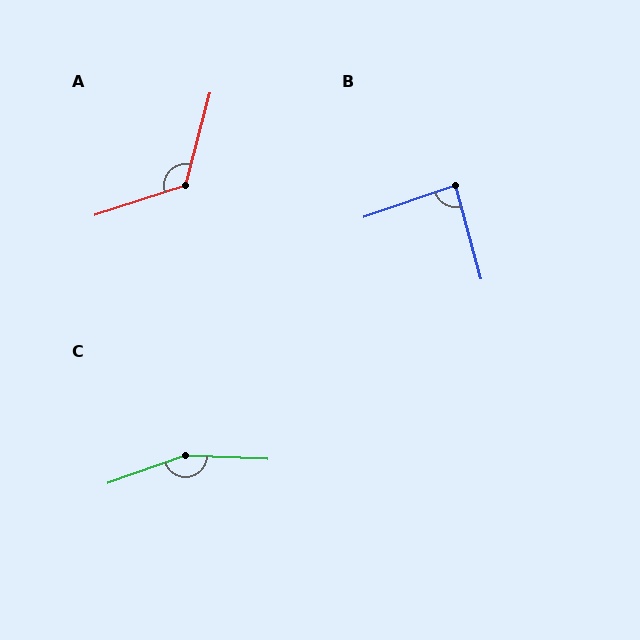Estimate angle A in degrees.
Approximately 123 degrees.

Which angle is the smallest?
B, at approximately 87 degrees.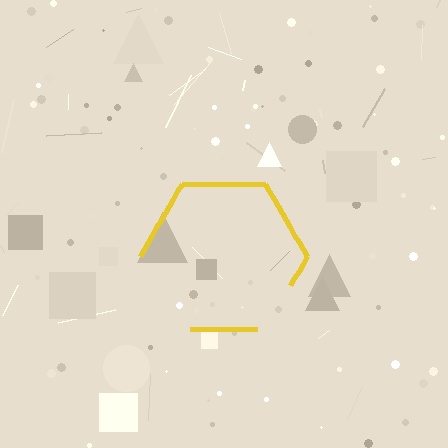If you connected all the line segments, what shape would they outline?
They would outline a hexagon.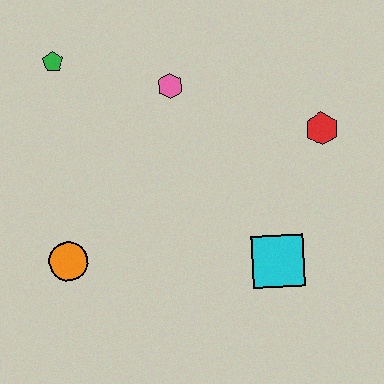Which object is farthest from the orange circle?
The red hexagon is farthest from the orange circle.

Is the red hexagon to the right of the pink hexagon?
Yes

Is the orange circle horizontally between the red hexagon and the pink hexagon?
No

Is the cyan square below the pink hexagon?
Yes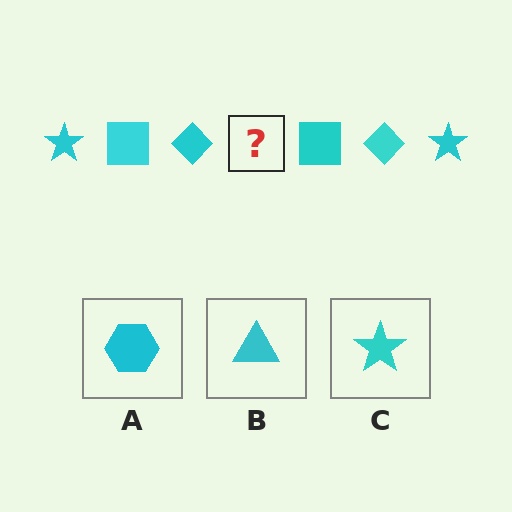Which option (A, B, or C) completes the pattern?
C.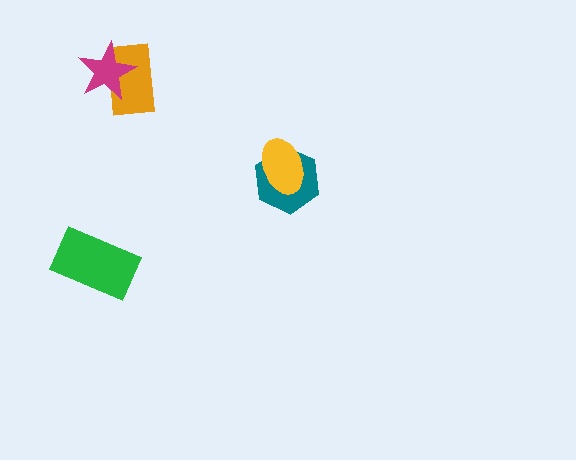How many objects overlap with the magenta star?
1 object overlaps with the magenta star.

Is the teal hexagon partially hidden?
Yes, it is partially covered by another shape.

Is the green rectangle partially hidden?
No, no other shape covers it.